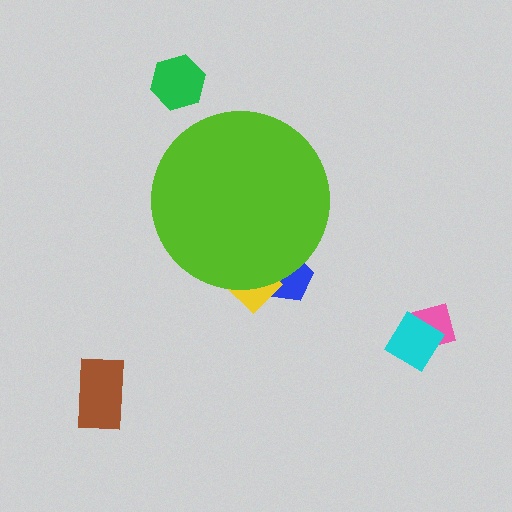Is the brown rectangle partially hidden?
No, the brown rectangle is fully visible.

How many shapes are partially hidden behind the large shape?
2 shapes are partially hidden.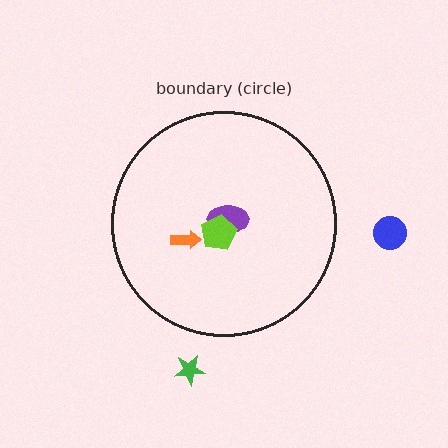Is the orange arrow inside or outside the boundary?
Inside.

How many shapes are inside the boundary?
3 inside, 2 outside.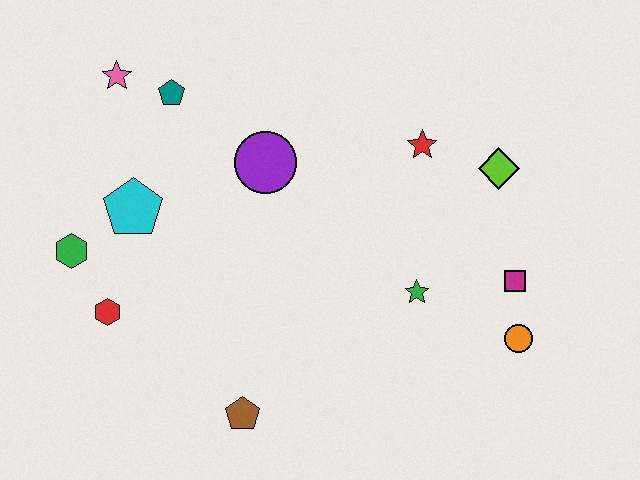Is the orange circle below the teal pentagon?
Yes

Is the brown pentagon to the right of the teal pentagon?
Yes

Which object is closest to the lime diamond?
The red star is closest to the lime diamond.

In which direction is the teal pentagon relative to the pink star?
The teal pentagon is to the right of the pink star.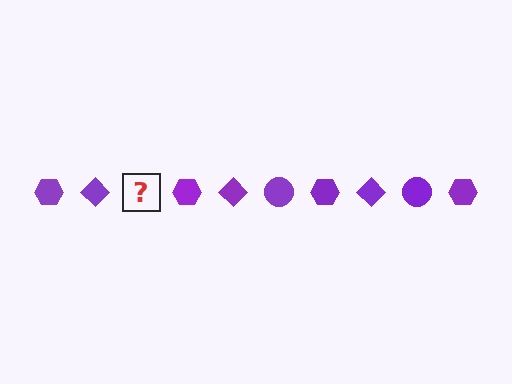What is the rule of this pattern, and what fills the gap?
The rule is that the pattern cycles through hexagon, diamond, circle shapes in purple. The gap should be filled with a purple circle.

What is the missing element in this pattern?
The missing element is a purple circle.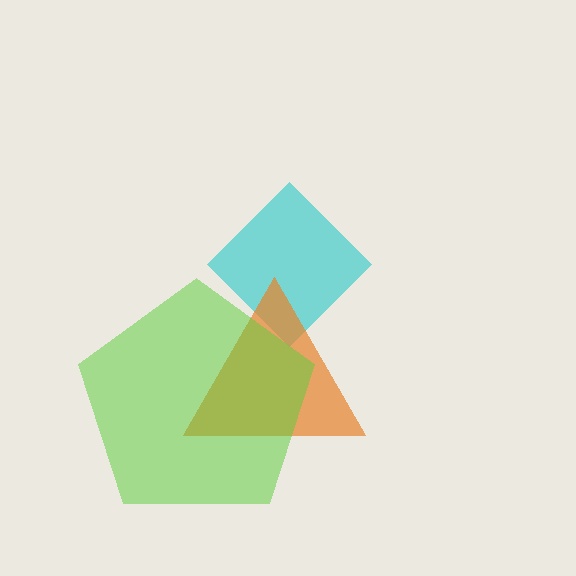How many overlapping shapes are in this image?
There are 3 overlapping shapes in the image.